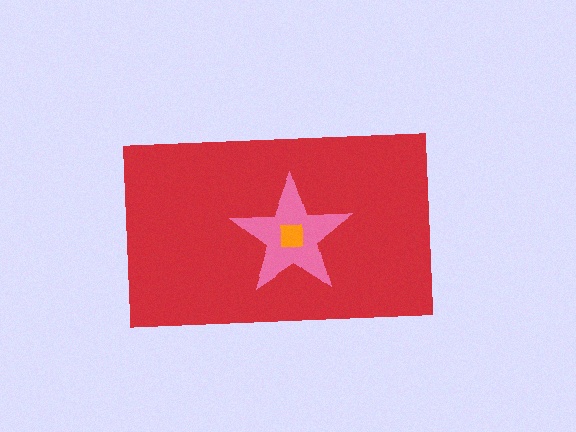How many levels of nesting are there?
3.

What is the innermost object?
The orange square.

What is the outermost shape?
The red rectangle.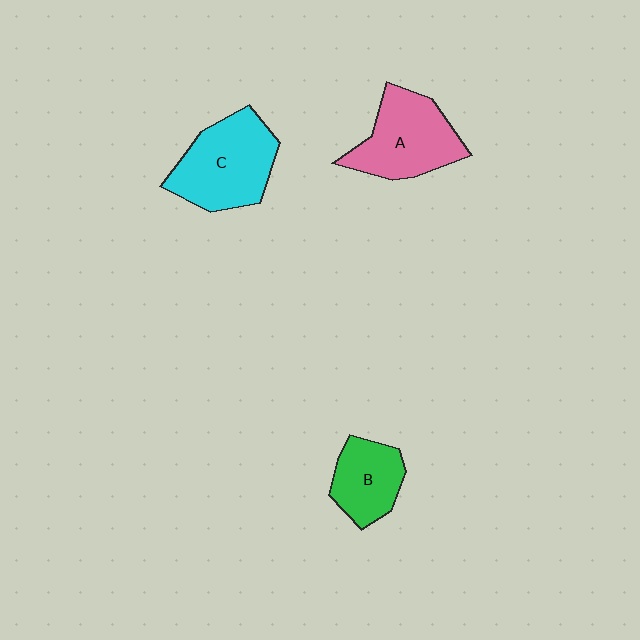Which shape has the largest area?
Shape C (cyan).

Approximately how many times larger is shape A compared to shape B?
Approximately 1.5 times.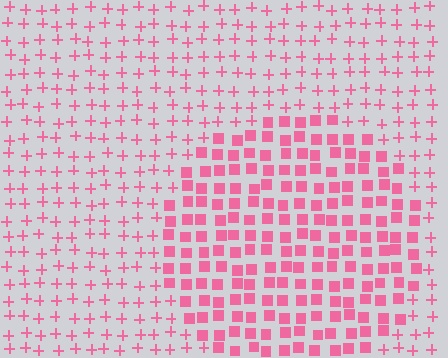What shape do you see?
I see a circle.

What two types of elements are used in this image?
The image uses squares inside the circle region and plus signs outside it.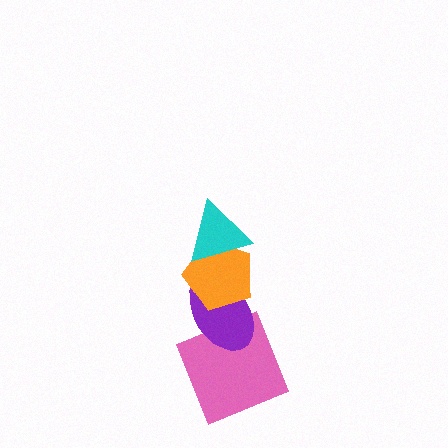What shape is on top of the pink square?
The purple ellipse is on top of the pink square.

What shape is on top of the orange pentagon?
The cyan triangle is on top of the orange pentagon.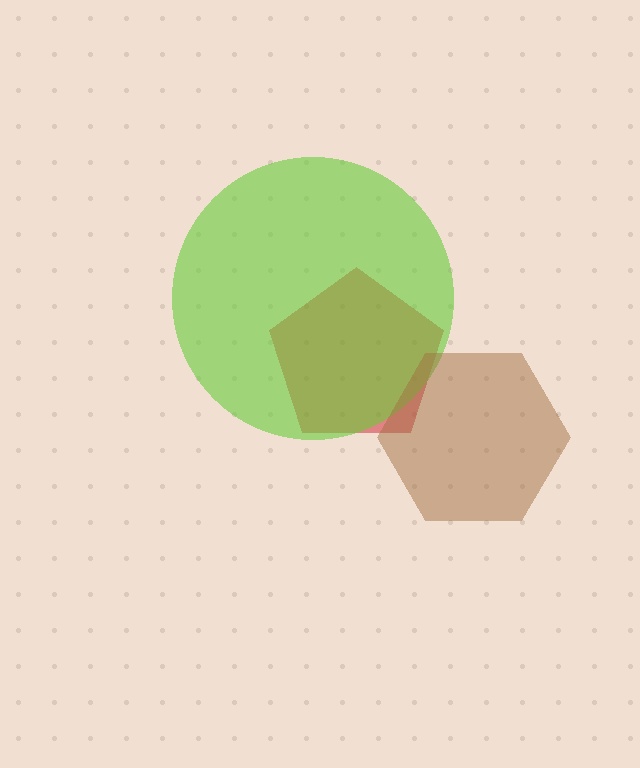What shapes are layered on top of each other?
The layered shapes are: a red pentagon, a lime circle, a brown hexagon.